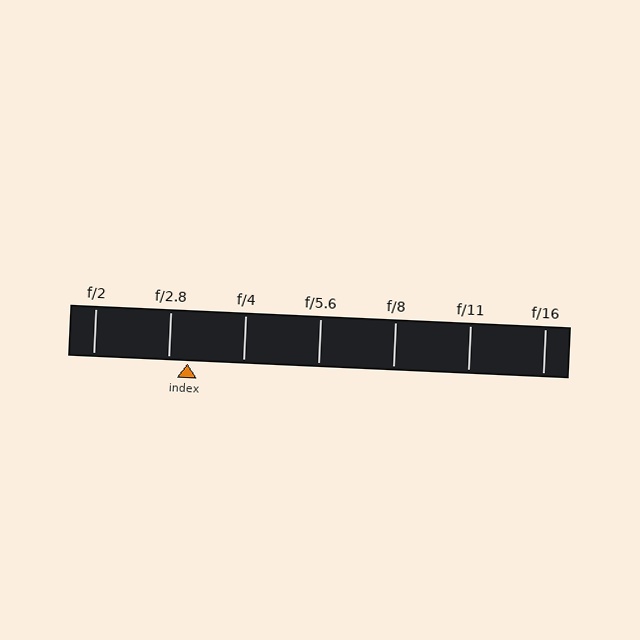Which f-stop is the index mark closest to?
The index mark is closest to f/2.8.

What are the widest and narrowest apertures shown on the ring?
The widest aperture shown is f/2 and the narrowest is f/16.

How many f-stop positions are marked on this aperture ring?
There are 7 f-stop positions marked.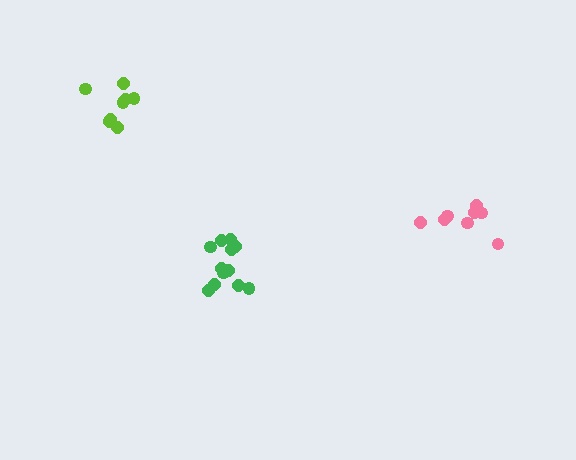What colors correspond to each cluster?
The clusters are colored: green, lime, pink.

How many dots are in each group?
Group 1: 12 dots, Group 2: 8 dots, Group 3: 8 dots (28 total).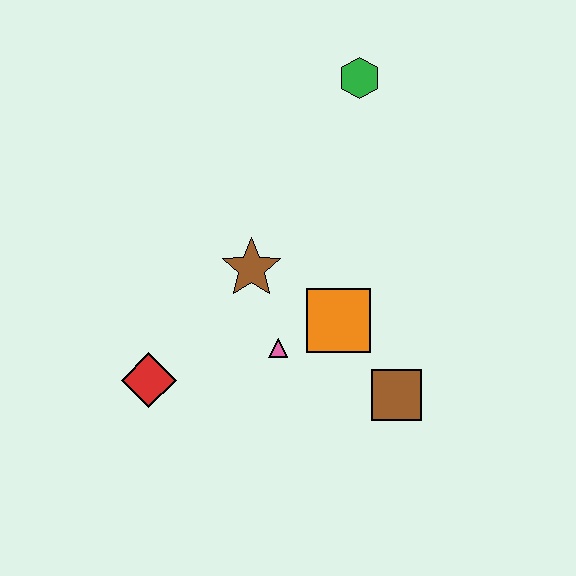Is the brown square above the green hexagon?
No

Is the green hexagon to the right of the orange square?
Yes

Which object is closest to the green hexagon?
The brown star is closest to the green hexagon.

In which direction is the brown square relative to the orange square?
The brown square is below the orange square.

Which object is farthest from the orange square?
The green hexagon is farthest from the orange square.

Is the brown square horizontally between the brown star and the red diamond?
No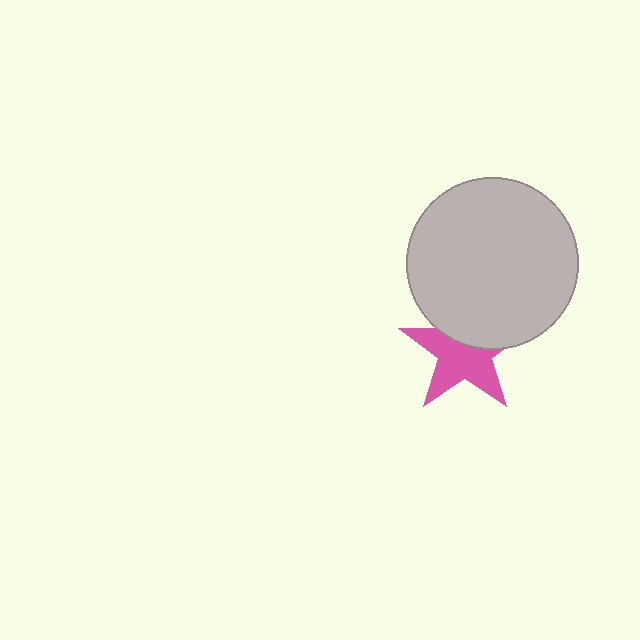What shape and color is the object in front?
The object in front is a light gray circle.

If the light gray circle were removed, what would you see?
You would see the complete pink star.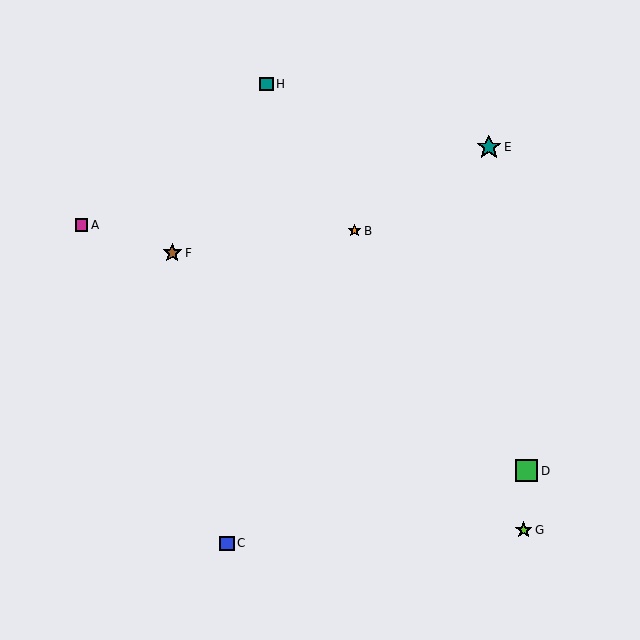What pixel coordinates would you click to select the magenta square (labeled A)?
Click at (82, 225) to select the magenta square A.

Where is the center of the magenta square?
The center of the magenta square is at (82, 225).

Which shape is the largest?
The teal star (labeled E) is the largest.